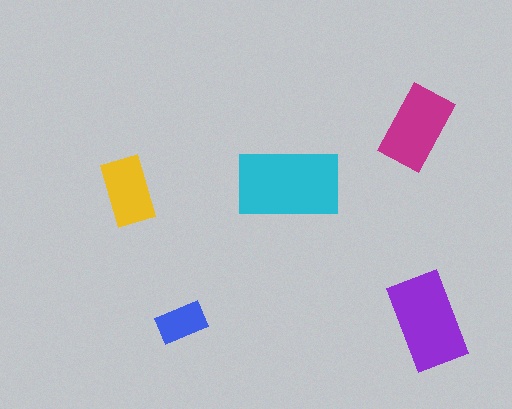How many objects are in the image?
There are 5 objects in the image.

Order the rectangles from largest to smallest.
the cyan one, the purple one, the magenta one, the yellow one, the blue one.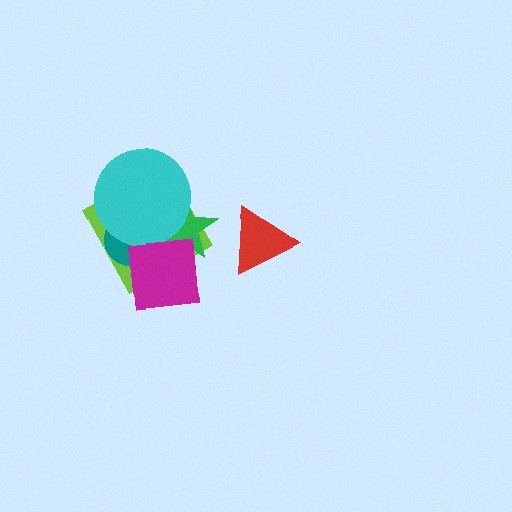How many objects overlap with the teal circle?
4 objects overlap with the teal circle.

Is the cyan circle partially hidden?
Yes, it is partially covered by another shape.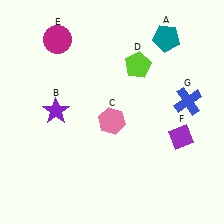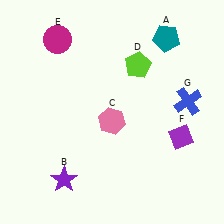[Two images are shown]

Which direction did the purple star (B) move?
The purple star (B) moved down.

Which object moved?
The purple star (B) moved down.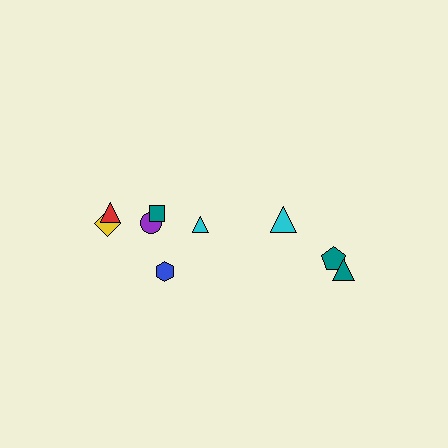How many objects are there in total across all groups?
There are 9 objects.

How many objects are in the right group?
There are 3 objects.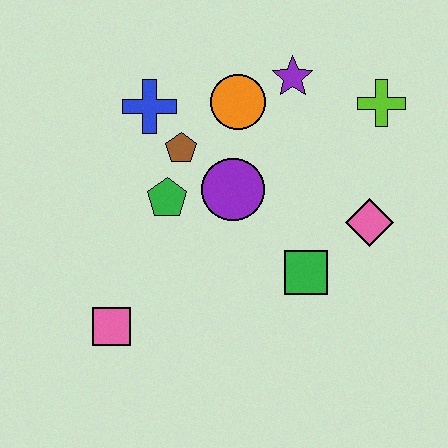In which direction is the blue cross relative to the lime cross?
The blue cross is to the left of the lime cross.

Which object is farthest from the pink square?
The lime cross is farthest from the pink square.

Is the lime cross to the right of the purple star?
Yes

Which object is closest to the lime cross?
The purple star is closest to the lime cross.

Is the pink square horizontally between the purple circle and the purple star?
No